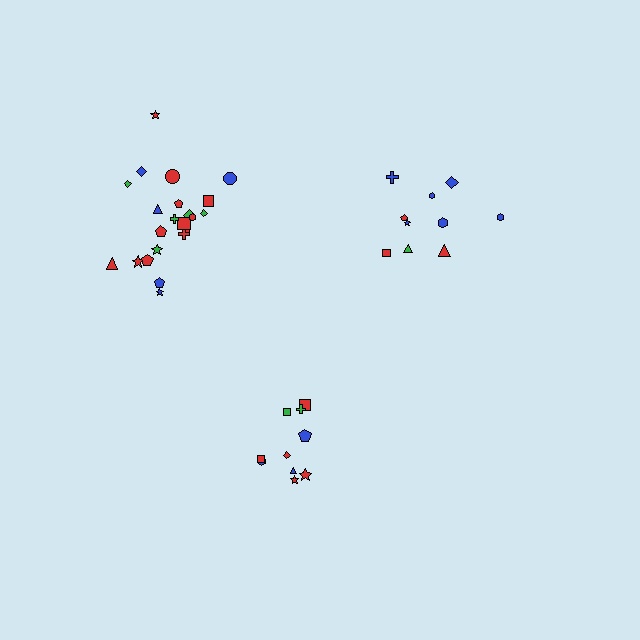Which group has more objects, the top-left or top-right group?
The top-left group.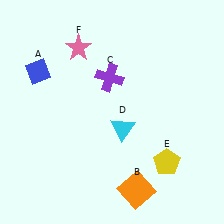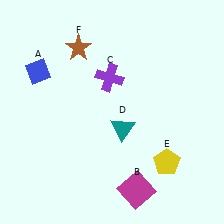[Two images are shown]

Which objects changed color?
B changed from orange to magenta. D changed from cyan to teal. F changed from pink to brown.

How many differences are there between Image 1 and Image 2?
There are 3 differences between the two images.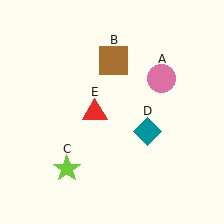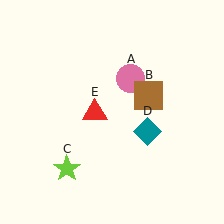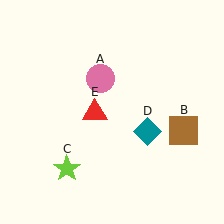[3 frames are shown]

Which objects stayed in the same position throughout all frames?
Lime star (object C) and teal diamond (object D) and red triangle (object E) remained stationary.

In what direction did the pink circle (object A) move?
The pink circle (object A) moved left.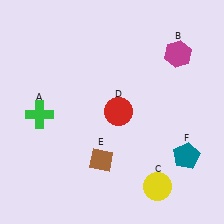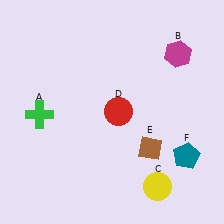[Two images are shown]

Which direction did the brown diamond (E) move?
The brown diamond (E) moved right.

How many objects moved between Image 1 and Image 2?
1 object moved between the two images.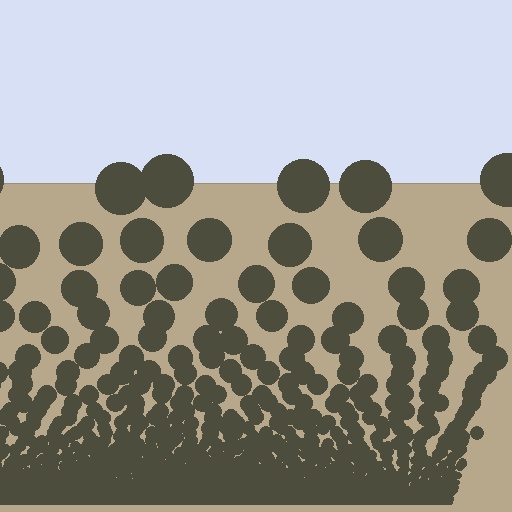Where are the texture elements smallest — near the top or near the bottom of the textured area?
Near the bottom.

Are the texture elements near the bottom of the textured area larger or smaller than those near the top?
Smaller. The gradient is inverted — elements near the bottom are smaller and denser.